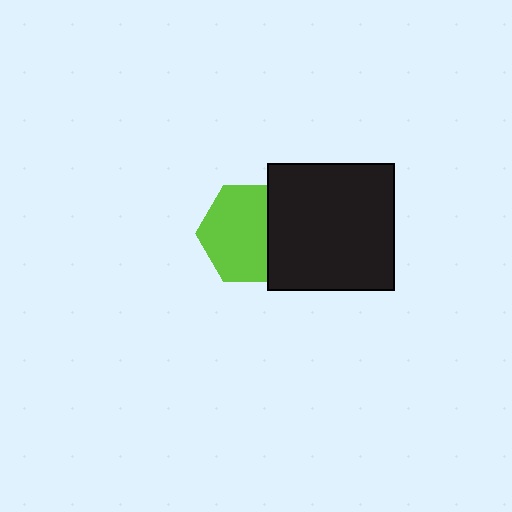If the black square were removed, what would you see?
You would see the complete lime hexagon.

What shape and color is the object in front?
The object in front is a black square.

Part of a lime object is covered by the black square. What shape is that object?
It is a hexagon.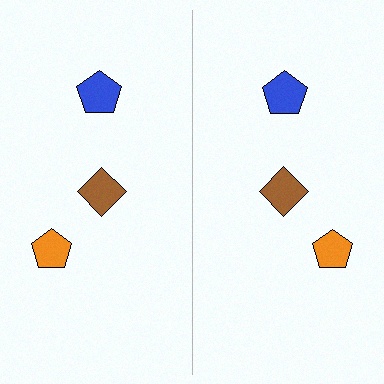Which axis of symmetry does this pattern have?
The pattern has a vertical axis of symmetry running through the center of the image.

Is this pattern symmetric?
Yes, this pattern has bilateral (reflection) symmetry.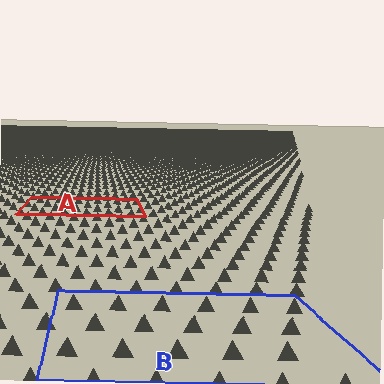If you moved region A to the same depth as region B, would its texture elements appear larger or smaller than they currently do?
They would appear larger. At a closer depth, the same texture elements are projected at a bigger on-screen size.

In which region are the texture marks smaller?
The texture marks are smaller in region A, because it is farther away.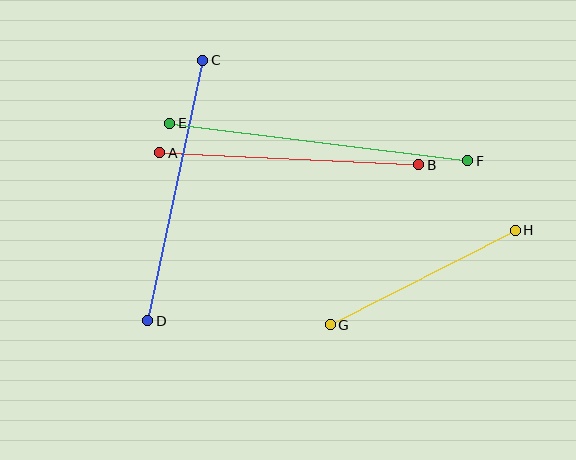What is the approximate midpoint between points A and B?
The midpoint is at approximately (289, 159) pixels.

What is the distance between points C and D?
The distance is approximately 266 pixels.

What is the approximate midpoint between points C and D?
The midpoint is at approximately (175, 191) pixels.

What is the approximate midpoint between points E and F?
The midpoint is at approximately (319, 142) pixels.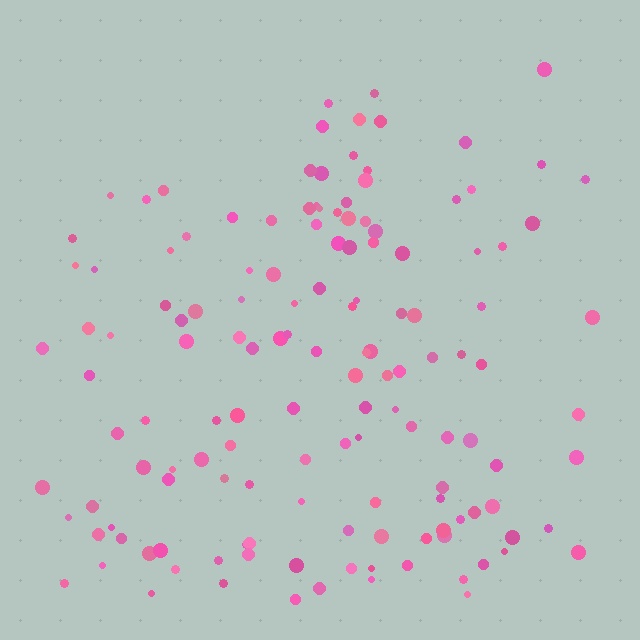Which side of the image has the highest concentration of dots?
The bottom.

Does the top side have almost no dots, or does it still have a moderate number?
Still a moderate number, just noticeably fewer than the bottom.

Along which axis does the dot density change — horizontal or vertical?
Vertical.